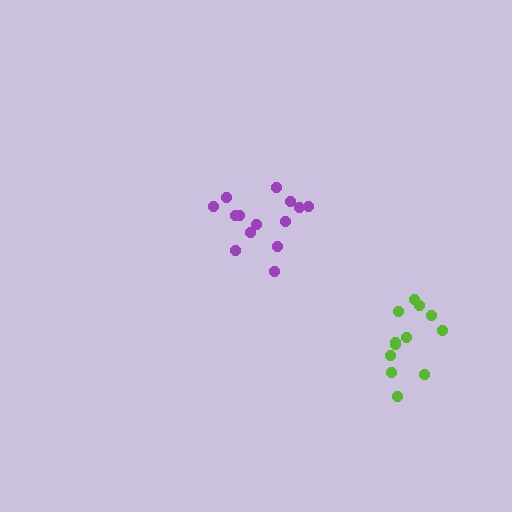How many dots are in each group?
Group 1: 12 dots, Group 2: 14 dots (26 total).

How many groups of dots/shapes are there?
There are 2 groups.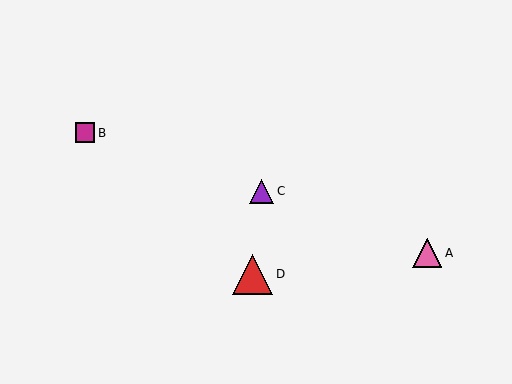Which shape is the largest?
The red triangle (labeled D) is the largest.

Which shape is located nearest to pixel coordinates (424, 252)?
The pink triangle (labeled A) at (427, 253) is nearest to that location.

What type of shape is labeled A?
Shape A is a pink triangle.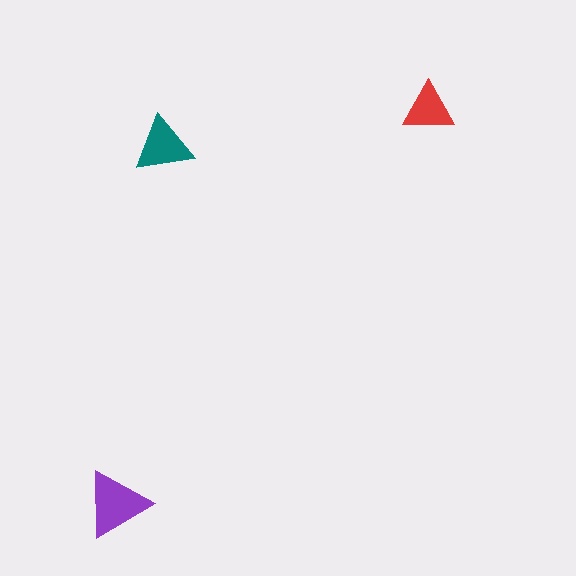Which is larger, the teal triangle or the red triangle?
The teal one.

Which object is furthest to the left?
The purple triangle is leftmost.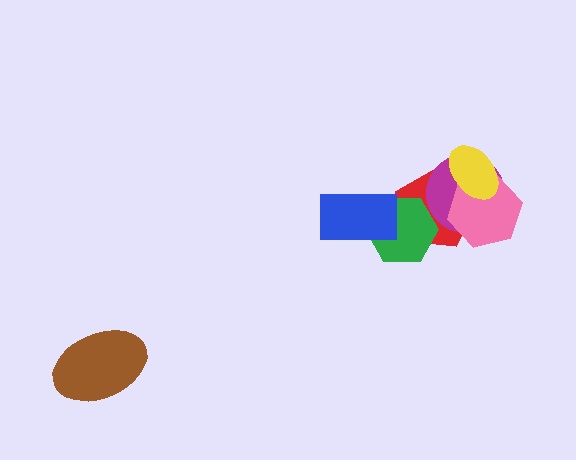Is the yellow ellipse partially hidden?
No, no other shape covers it.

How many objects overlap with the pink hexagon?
3 objects overlap with the pink hexagon.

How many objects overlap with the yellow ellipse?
3 objects overlap with the yellow ellipse.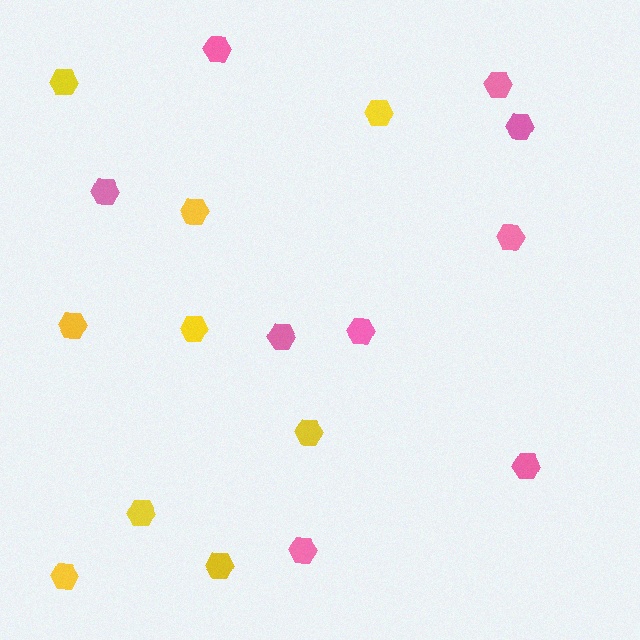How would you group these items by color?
There are 2 groups: one group of yellow hexagons (9) and one group of pink hexagons (9).